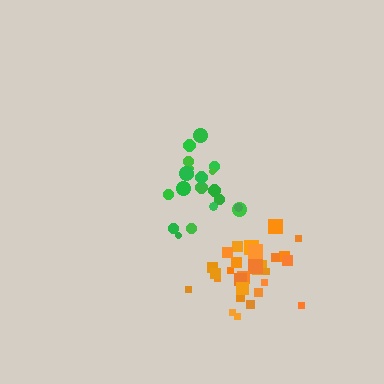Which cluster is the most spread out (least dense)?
Green.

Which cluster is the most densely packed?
Orange.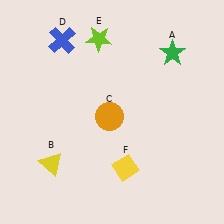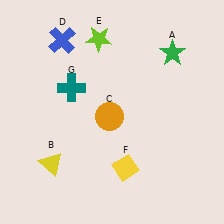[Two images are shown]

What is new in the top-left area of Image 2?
A teal cross (G) was added in the top-left area of Image 2.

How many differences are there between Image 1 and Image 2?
There is 1 difference between the two images.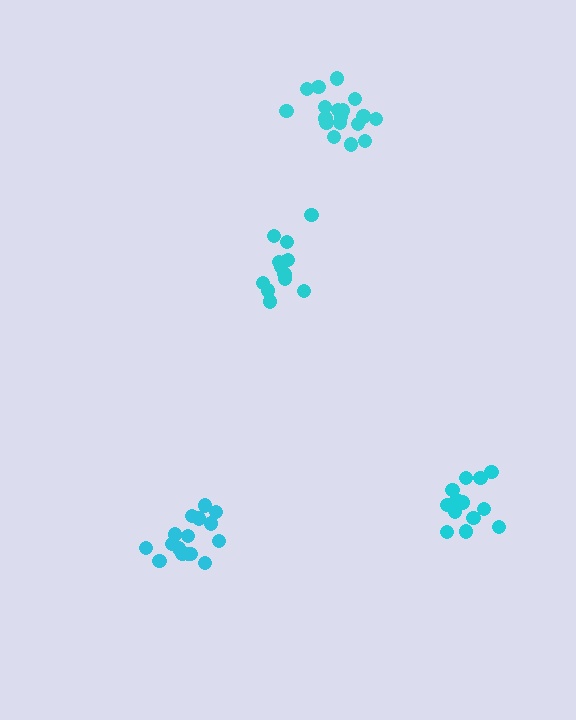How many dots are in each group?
Group 1: 13 dots, Group 2: 14 dots, Group 3: 16 dots, Group 4: 18 dots (61 total).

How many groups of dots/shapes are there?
There are 4 groups.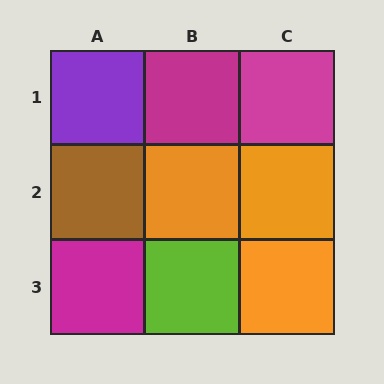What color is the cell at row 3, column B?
Lime.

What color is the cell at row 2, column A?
Brown.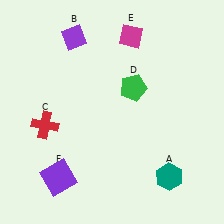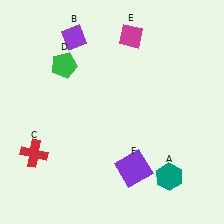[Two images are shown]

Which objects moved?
The objects that moved are: the red cross (C), the green pentagon (D), the purple square (F).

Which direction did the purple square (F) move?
The purple square (F) moved right.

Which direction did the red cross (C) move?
The red cross (C) moved down.